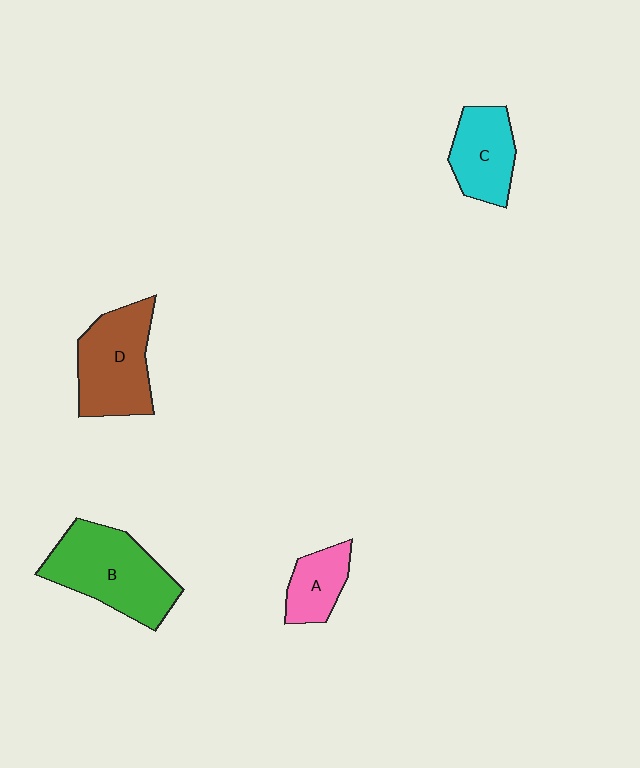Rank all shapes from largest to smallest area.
From largest to smallest: B (green), D (brown), C (cyan), A (pink).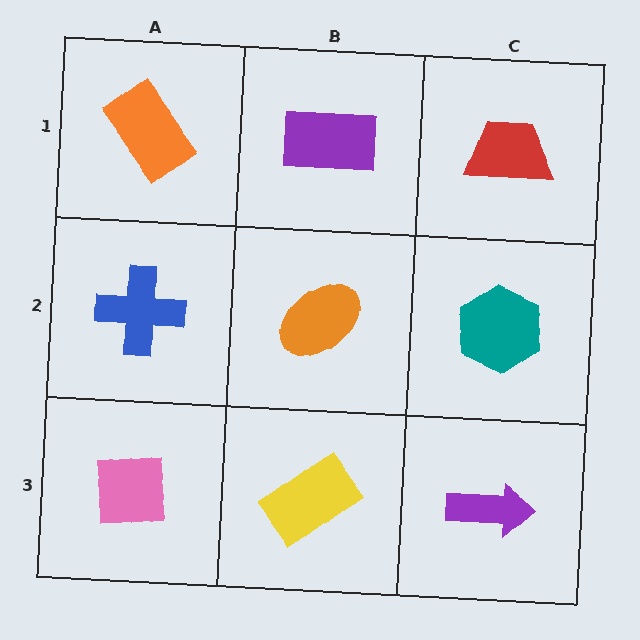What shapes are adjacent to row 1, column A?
A blue cross (row 2, column A), a purple rectangle (row 1, column B).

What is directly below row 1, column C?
A teal hexagon.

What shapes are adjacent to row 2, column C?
A red trapezoid (row 1, column C), a purple arrow (row 3, column C), an orange ellipse (row 2, column B).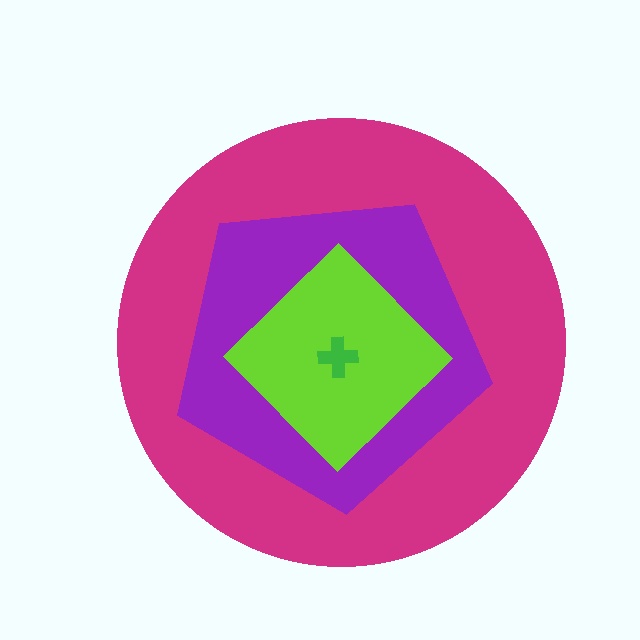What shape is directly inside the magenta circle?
The purple pentagon.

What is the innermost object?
The green cross.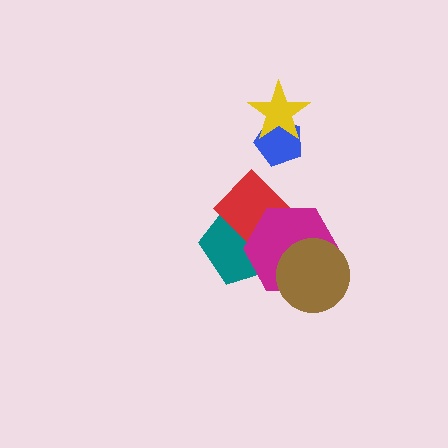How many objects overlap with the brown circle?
1 object overlaps with the brown circle.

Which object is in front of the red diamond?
The magenta hexagon is in front of the red diamond.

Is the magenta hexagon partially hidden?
Yes, it is partially covered by another shape.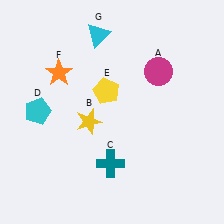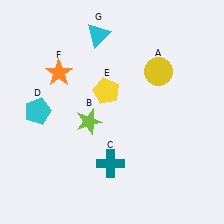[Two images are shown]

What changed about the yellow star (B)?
In Image 1, B is yellow. In Image 2, it changed to lime.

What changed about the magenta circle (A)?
In Image 1, A is magenta. In Image 2, it changed to yellow.